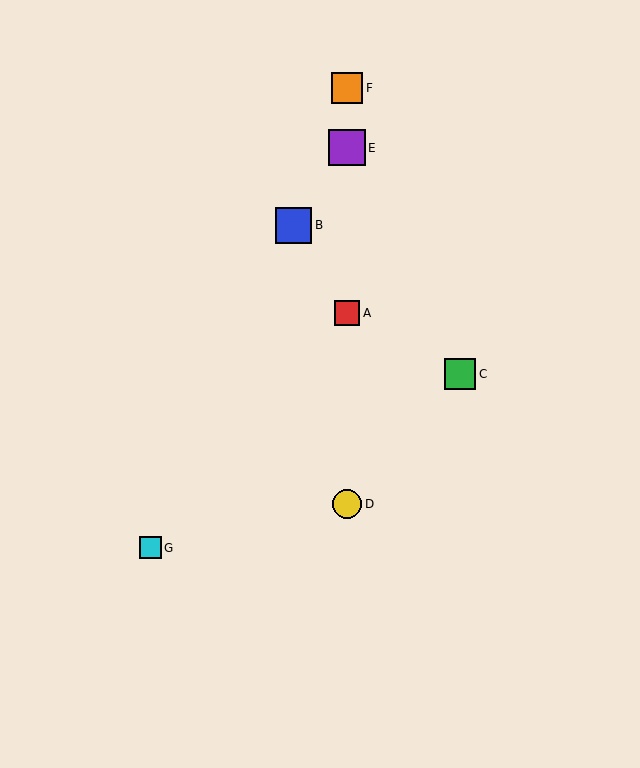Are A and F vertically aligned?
Yes, both are at x≈347.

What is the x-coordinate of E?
Object E is at x≈347.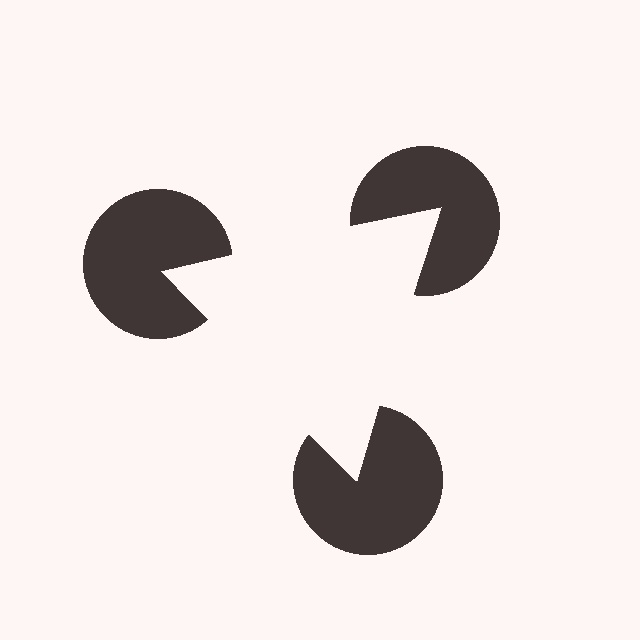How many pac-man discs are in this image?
There are 3 — one at each vertex of the illusory triangle.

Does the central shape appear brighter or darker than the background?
It typically appears slightly brighter than the background, even though no actual brightness change is drawn.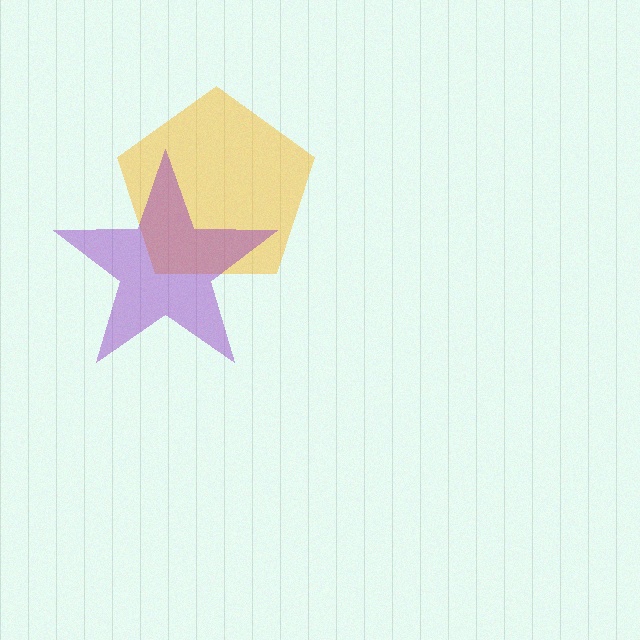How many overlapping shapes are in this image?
There are 2 overlapping shapes in the image.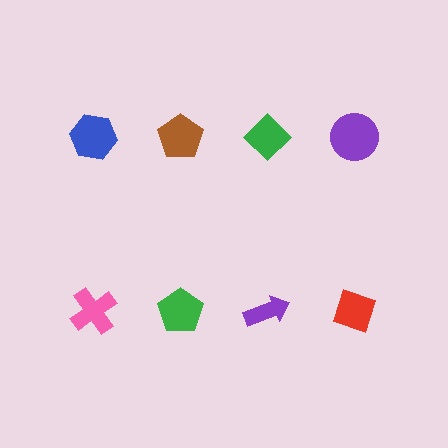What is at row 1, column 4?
A purple circle.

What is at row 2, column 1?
A pink cross.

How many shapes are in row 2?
4 shapes.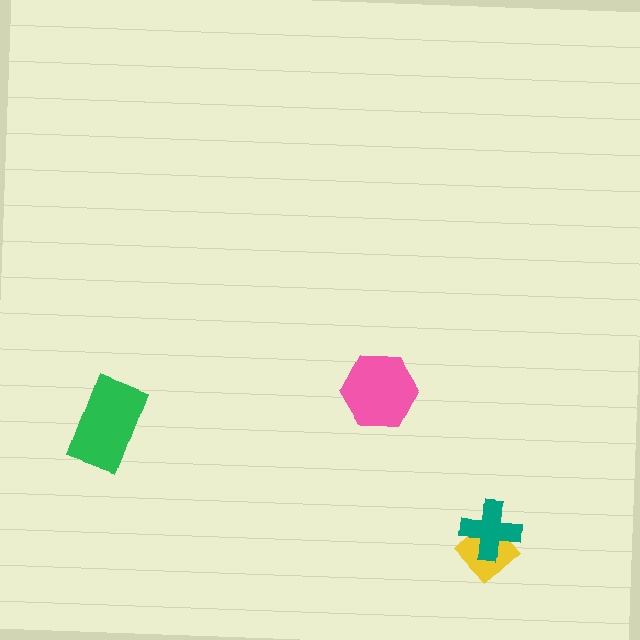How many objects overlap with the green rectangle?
0 objects overlap with the green rectangle.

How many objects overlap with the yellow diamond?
1 object overlaps with the yellow diamond.